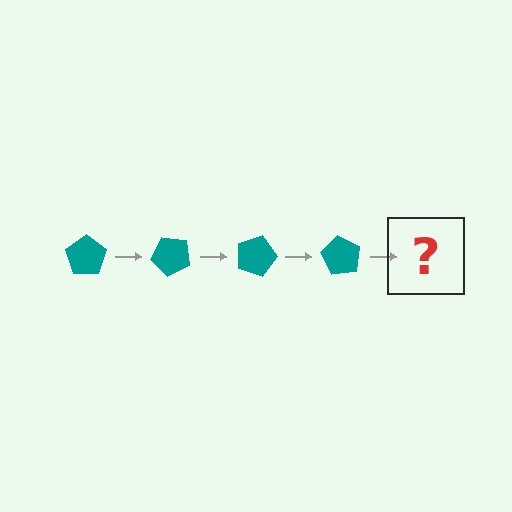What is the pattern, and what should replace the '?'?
The pattern is that the pentagon rotates 45 degrees each step. The '?' should be a teal pentagon rotated 180 degrees.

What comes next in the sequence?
The next element should be a teal pentagon rotated 180 degrees.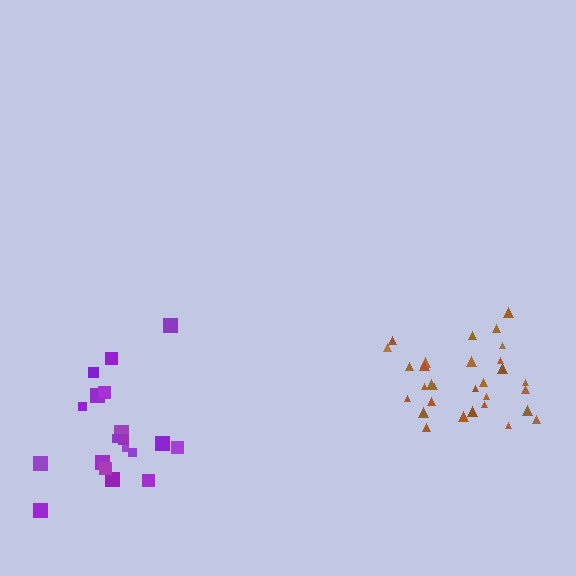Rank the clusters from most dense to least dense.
brown, purple.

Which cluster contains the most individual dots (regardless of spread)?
Brown (30).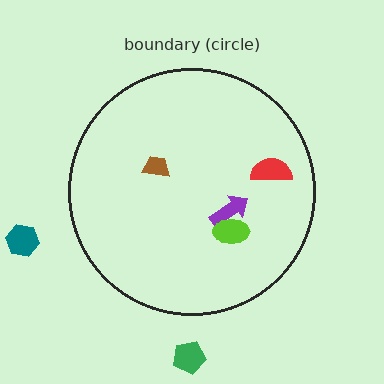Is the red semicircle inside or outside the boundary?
Inside.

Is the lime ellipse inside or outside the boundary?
Inside.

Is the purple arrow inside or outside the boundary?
Inside.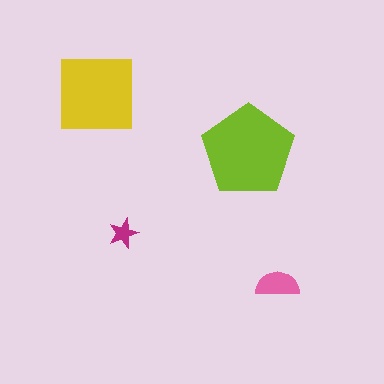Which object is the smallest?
The magenta star.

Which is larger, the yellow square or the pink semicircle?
The yellow square.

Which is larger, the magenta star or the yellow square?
The yellow square.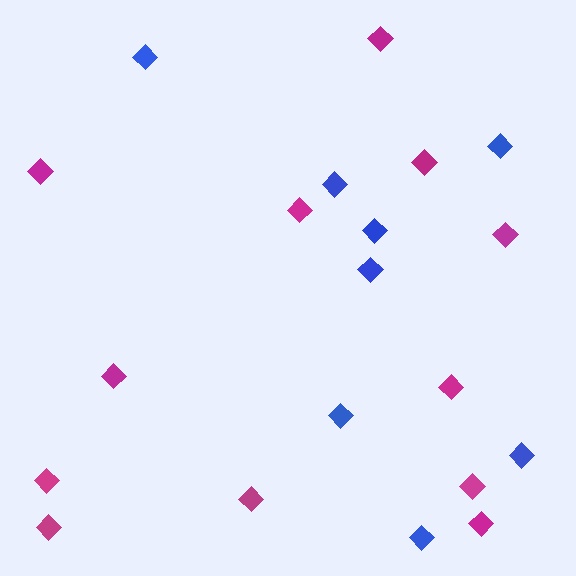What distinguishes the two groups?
There are 2 groups: one group of magenta diamonds (12) and one group of blue diamonds (8).